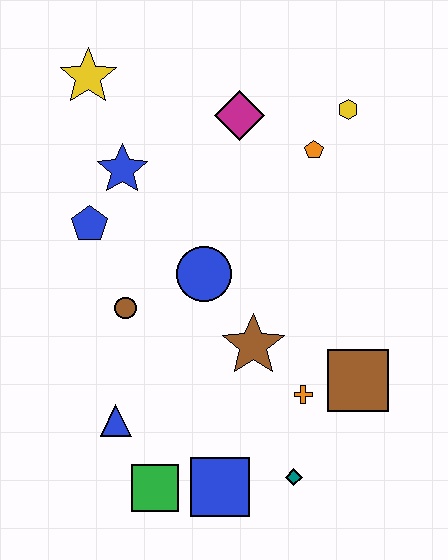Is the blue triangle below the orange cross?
Yes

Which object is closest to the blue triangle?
The green square is closest to the blue triangle.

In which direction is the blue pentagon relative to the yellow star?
The blue pentagon is below the yellow star.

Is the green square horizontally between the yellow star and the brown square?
Yes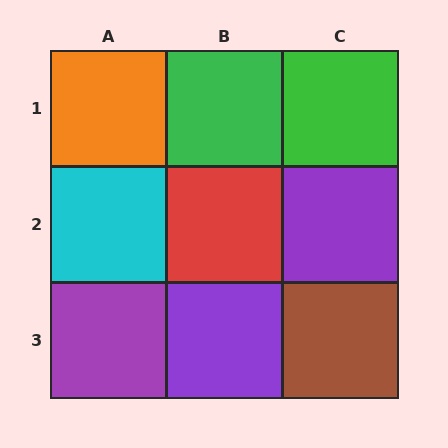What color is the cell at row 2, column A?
Cyan.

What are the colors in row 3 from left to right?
Purple, purple, brown.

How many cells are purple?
3 cells are purple.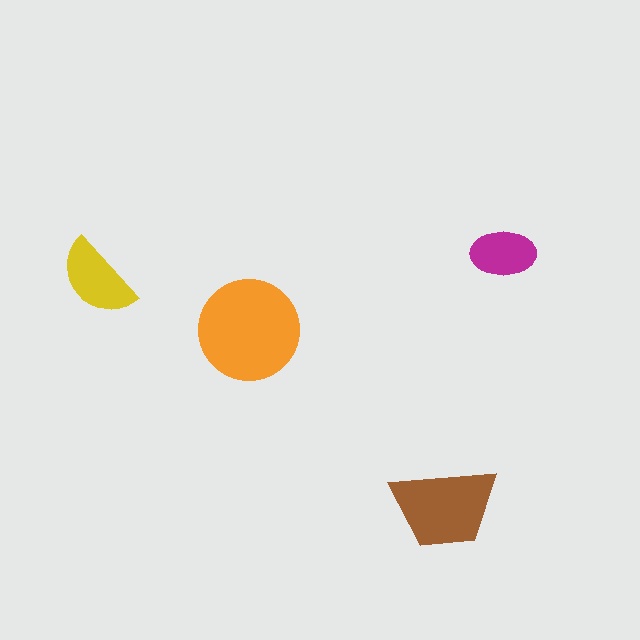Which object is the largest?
The orange circle.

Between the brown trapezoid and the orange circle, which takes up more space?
The orange circle.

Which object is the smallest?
The magenta ellipse.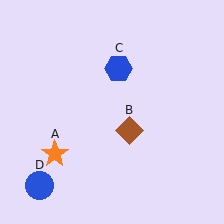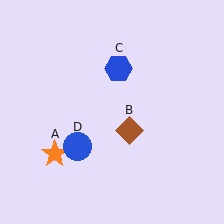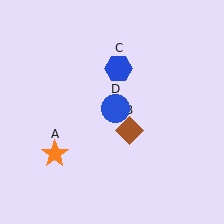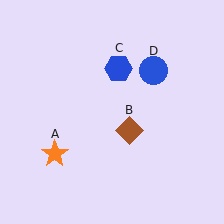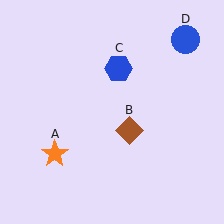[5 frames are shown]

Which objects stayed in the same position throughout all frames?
Orange star (object A) and brown diamond (object B) and blue hexagon (object C) remained stationary.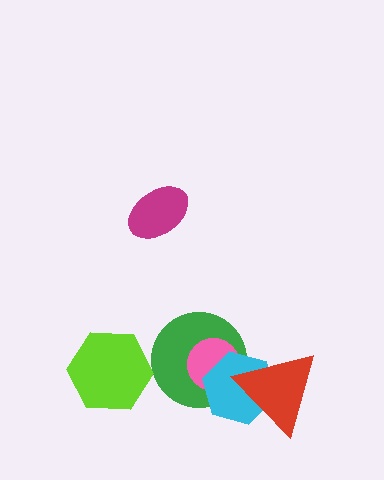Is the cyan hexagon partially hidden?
Yes, it is partially covered by another shape.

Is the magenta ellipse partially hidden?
No, no other shape covers it.